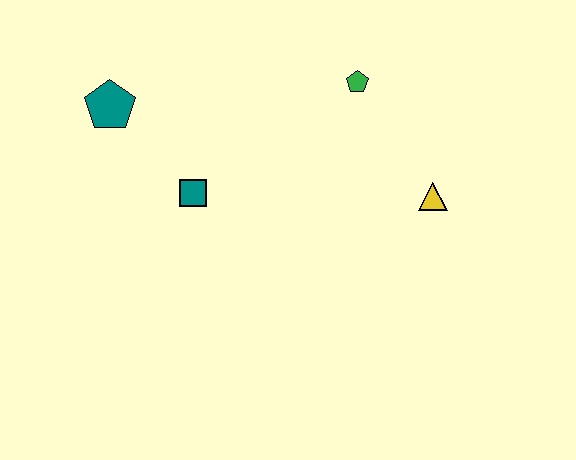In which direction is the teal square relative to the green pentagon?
The teal square is to the left of the green pentagon.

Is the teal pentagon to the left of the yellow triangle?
Yes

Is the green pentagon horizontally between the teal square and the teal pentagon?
No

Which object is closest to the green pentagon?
The yellow triangle is closest to the green pentagon.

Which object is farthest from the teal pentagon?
The yellow triangle is farthest from the teal pentagon.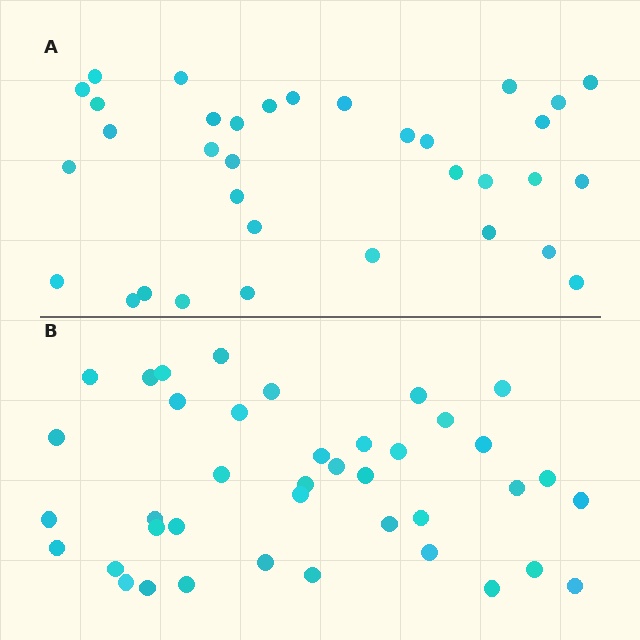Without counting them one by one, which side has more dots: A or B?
Region B (the bottom region) has more dots.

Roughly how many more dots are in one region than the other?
Region B has about 6 more dots than region A.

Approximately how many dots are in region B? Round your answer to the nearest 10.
About 40 dots.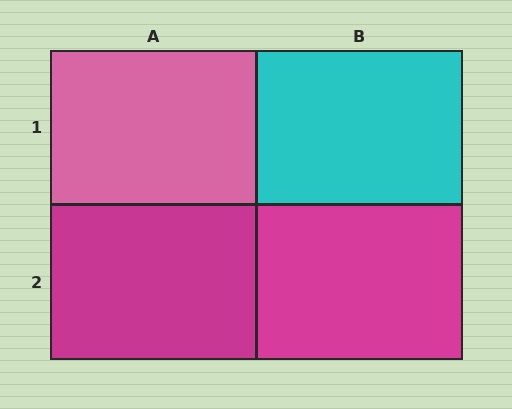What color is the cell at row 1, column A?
Pink.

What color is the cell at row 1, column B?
Cyan.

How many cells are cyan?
1 cell is cyan.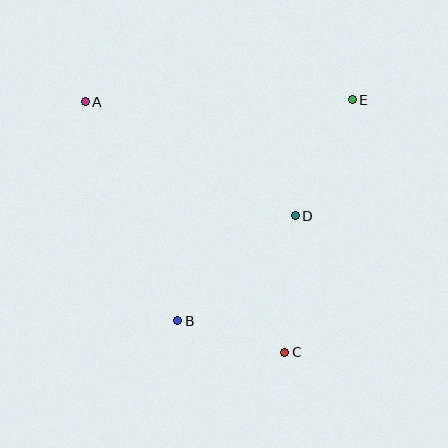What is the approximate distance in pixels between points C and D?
The distance between C and D is approximately 137 pixels.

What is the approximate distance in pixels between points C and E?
The distance between C and E is approximately 261 pixels.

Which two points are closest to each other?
Points B and C are closest to each other.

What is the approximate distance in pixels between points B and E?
The distance between B and E is approximately 282 pixels.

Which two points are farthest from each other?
Points A and C are farthest from each other.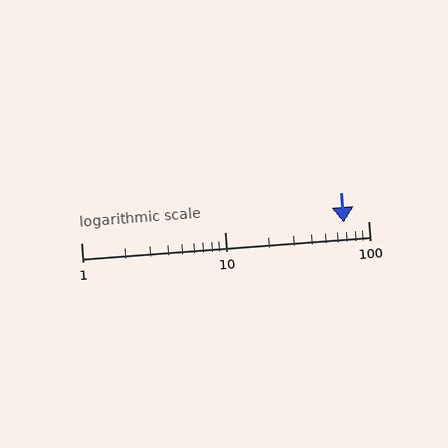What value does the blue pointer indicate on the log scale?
The pointer indicates approximately 68.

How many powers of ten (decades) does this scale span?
The scale spans 2 decades, from 1 to 100.